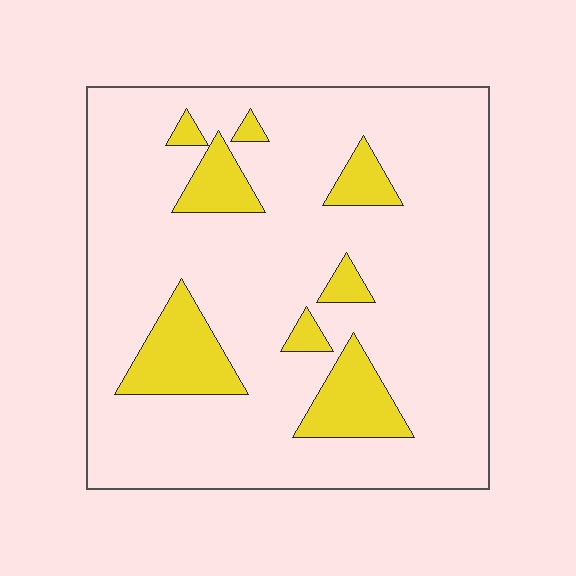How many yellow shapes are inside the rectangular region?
8.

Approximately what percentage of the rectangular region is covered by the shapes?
Approximately 15%.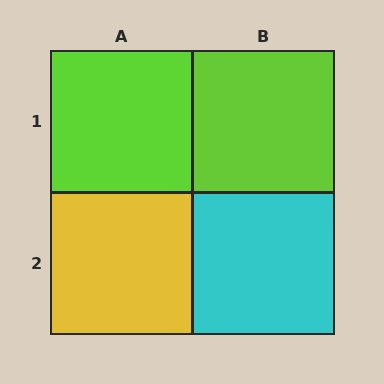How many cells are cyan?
1 cell is cyan.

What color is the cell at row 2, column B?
Cyan.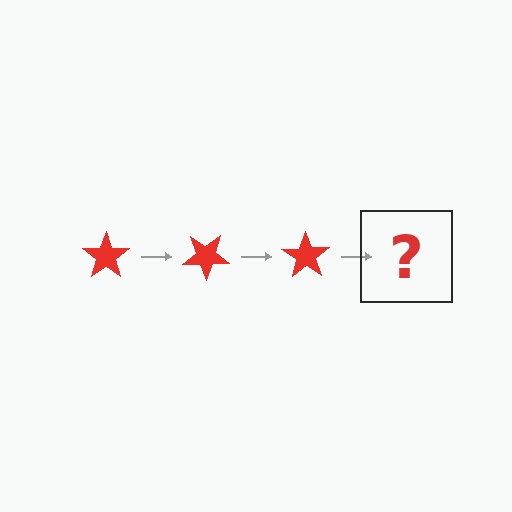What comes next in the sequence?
The next element should be a red star rotated 105 degrees.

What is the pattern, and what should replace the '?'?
The pattern is that the star rotates 35 degrees each step. The '?' should be a red star rotated 105 degrees.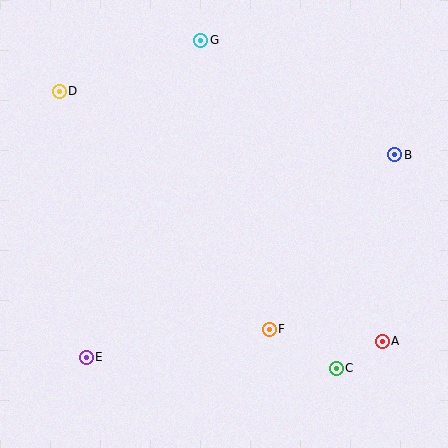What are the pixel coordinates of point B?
Point B is at (395, 155).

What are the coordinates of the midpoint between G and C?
The midpoint between G and C is at (269, 204).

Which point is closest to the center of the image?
Point F at (269, 329) is closest to the center.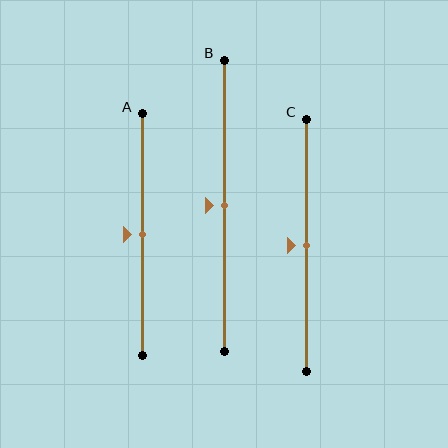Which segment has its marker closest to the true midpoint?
Segment A has its marker closest to the true midpoint.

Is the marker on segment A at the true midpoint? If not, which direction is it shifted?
Yes, the marker on segment A is at the true midpoint.